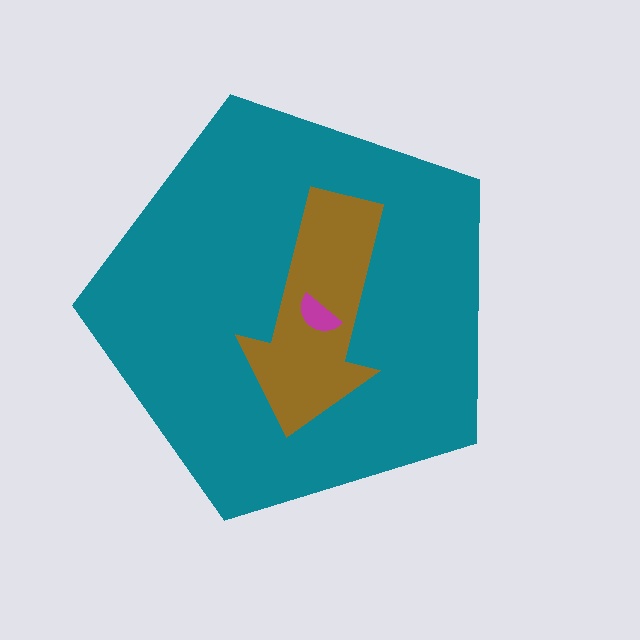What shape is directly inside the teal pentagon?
The brown arrow.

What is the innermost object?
The magenta semicircle.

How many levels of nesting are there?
3.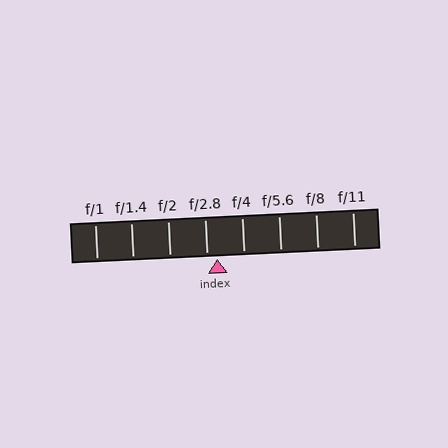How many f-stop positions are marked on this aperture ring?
There are 8 f-stop positions marked.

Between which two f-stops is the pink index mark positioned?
The index mark is between f/2.8 and f/4.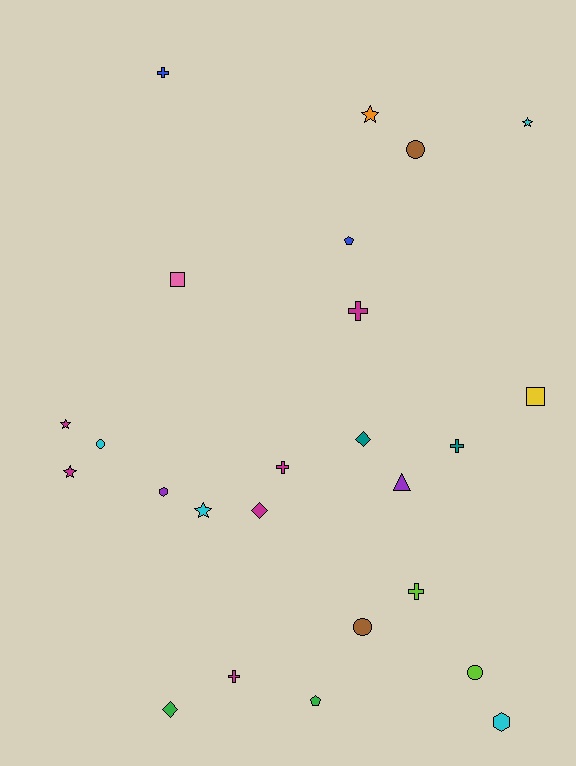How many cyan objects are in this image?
There are 4 cyan objects.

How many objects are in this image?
There are 25 objects.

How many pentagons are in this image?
There are 2 pentagons.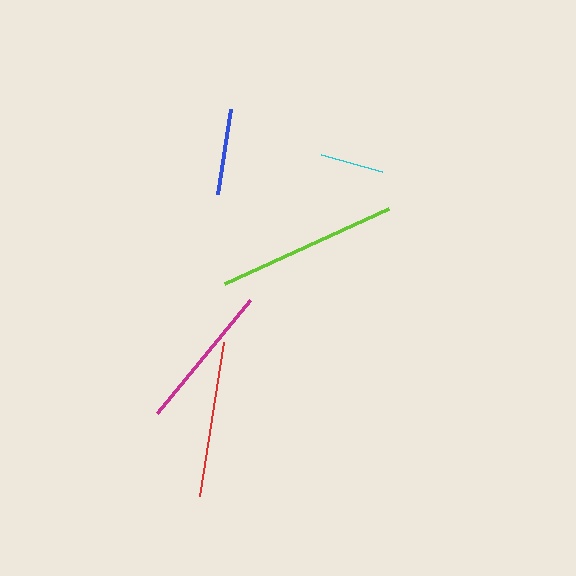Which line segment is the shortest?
The cyan line is the shortest at approximately 63 pixels.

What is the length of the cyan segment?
The cyan segment is approximately 63 pixels long.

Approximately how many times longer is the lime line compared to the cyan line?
The lime line is approximately 2.8 times the length of the cyan line.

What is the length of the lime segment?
The lime segment is approximately 179 pixels long.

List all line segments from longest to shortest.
From longest to shortest: lime, red, magenta, blue, cyan.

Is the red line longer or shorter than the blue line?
The red line is longer than the blue line.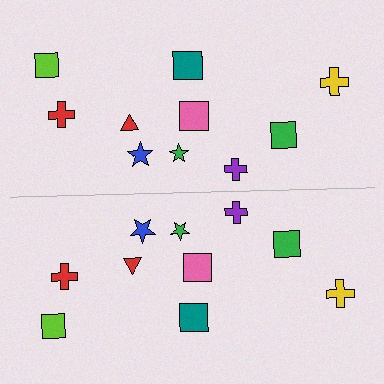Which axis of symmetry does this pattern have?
The pattern has a horizontal axis of symmetry running through the center of the image.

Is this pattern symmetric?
Yes, this pattern has bilateral (reflection) symmetry.